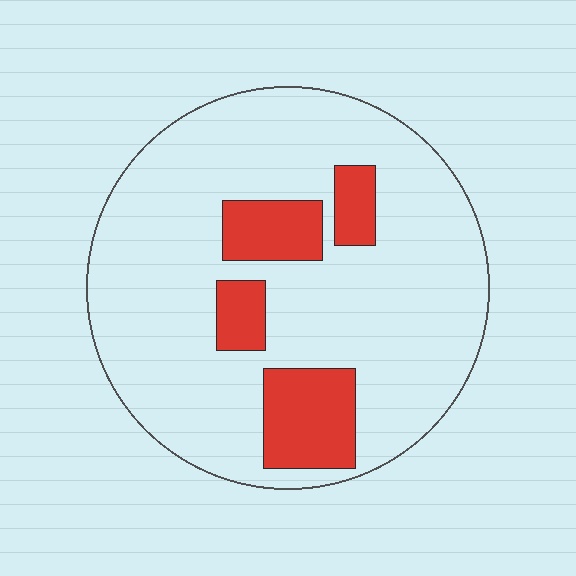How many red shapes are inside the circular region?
4.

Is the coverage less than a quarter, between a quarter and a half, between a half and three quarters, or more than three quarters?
Less than a quarter.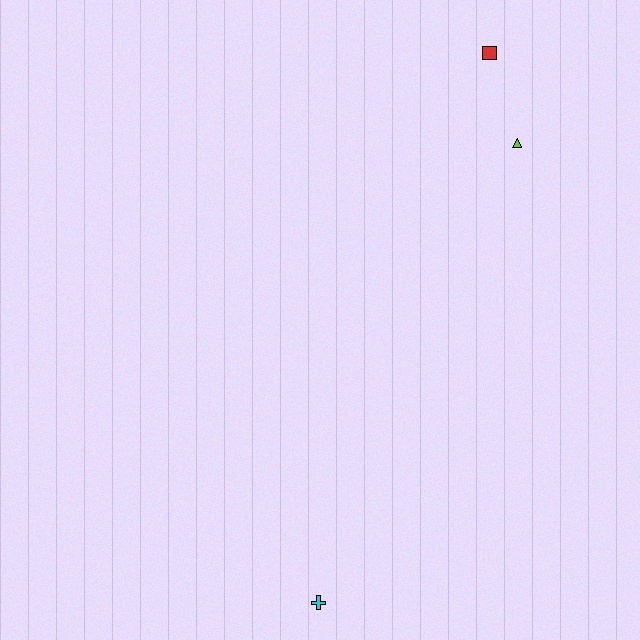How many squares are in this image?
There is 1 square.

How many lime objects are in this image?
There is 1 lime object.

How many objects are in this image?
There are 3 objects.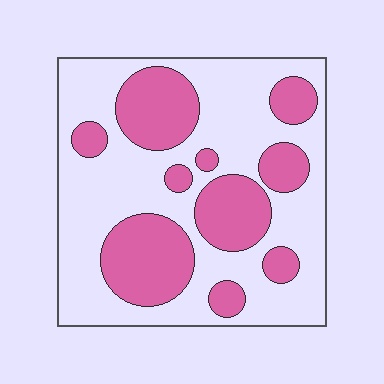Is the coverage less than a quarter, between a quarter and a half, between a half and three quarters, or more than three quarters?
Between a quarter and a half.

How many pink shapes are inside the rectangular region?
10.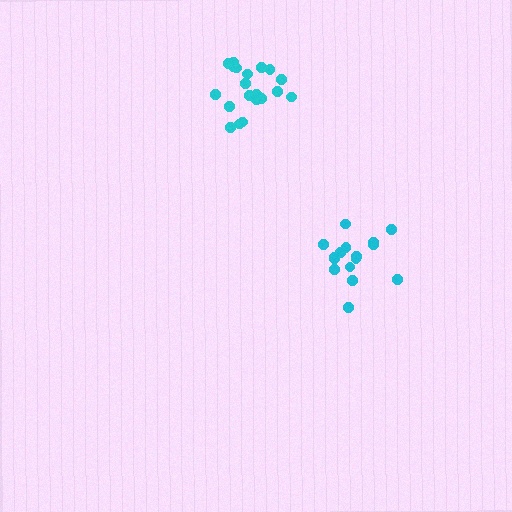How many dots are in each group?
Group 1: 16 dots, Group 2: 20 dots (36 total).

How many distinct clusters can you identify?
There are 2 distinct clusters.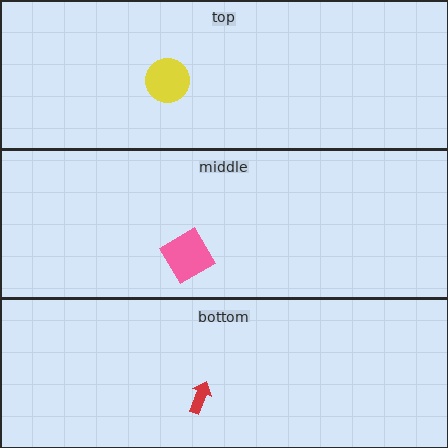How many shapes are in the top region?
1.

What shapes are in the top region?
The yellow circle.